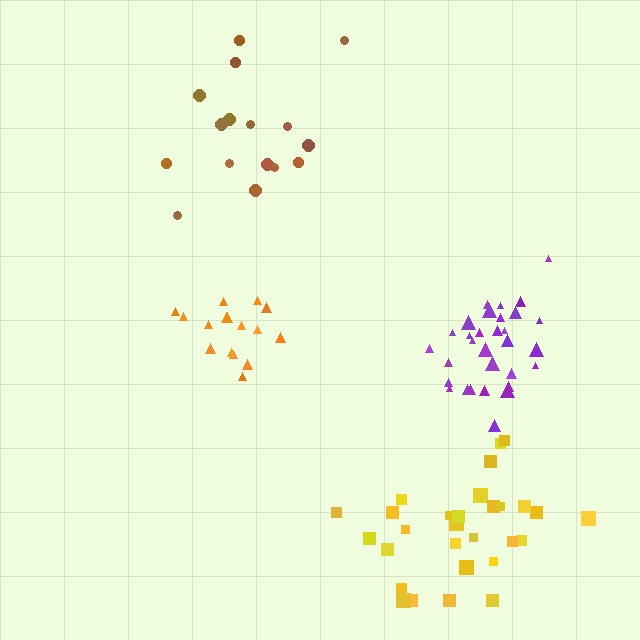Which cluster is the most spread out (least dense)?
Brown.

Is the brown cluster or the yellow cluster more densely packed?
Yellow.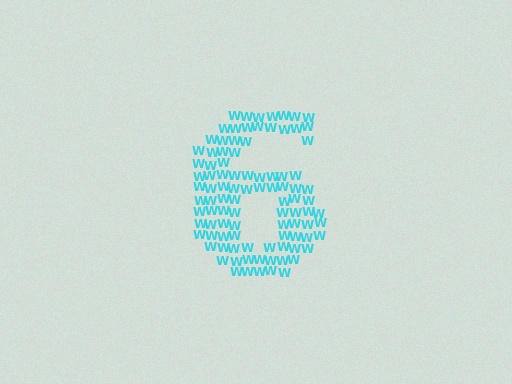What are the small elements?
The small elements are letter W's.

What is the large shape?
The large shape is the digit 6.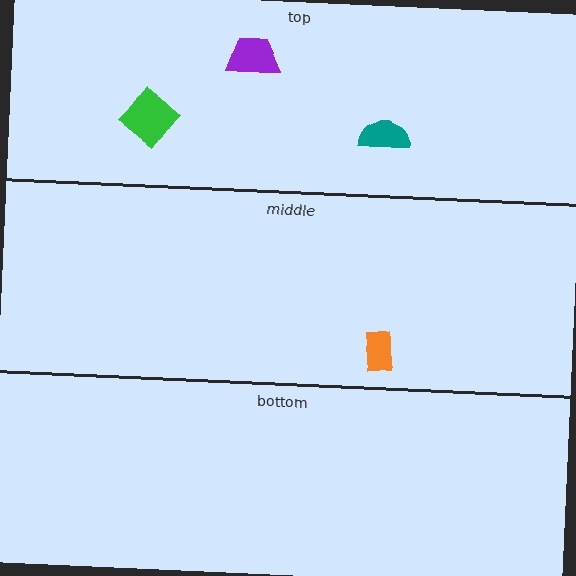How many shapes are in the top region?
3.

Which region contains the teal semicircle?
The top region.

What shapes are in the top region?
The teal semicircle, the green diamond, the purple trapezoid.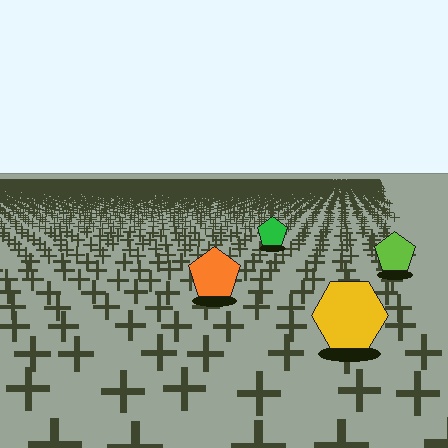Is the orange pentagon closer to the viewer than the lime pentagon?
Yes. The orange pentagon is closer — you can tell from the texture gradient: the ground texture is coarser near it.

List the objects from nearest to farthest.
From nearest to farthest: the yellow hexagon, the orange pentagon, the lime pentagon, the green pentagon.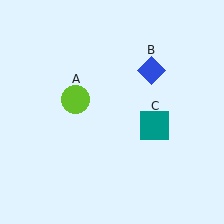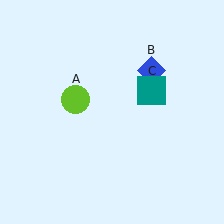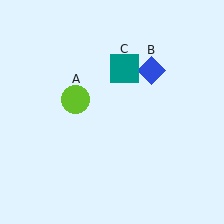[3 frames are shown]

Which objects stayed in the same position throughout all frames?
Lime circle (object A) and blue diamond (object B) remained stationary.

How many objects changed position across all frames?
1 object changed position: teal square (object C).